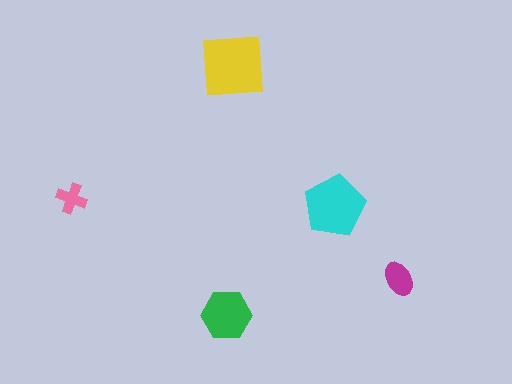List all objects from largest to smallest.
The yellow square, the cyan pentagon, the green hexagon, the magenta ellipse, the pink cross.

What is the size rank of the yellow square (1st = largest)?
1st.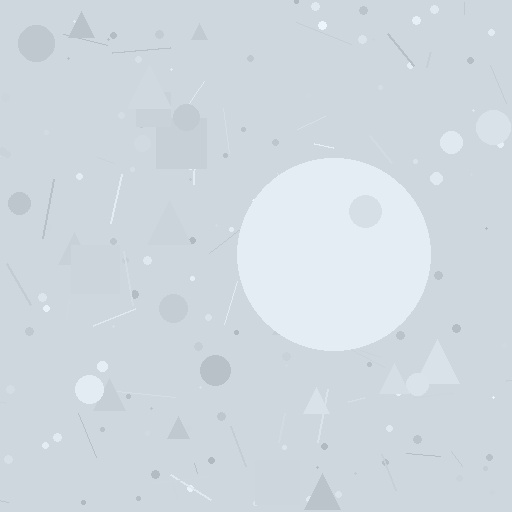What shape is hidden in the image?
A circle is hidden in the image.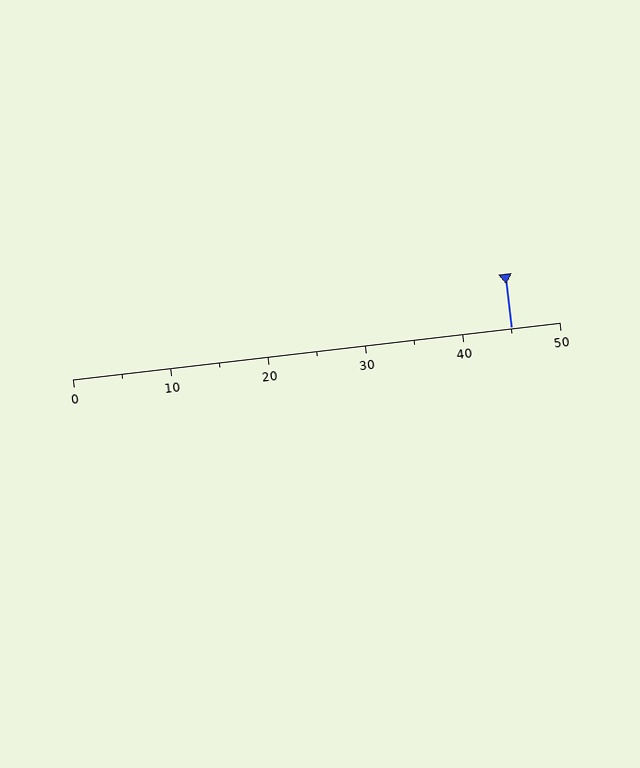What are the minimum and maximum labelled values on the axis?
The axis runs from 0 to 50.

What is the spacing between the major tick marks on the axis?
The major ticks are spaced 10 apart.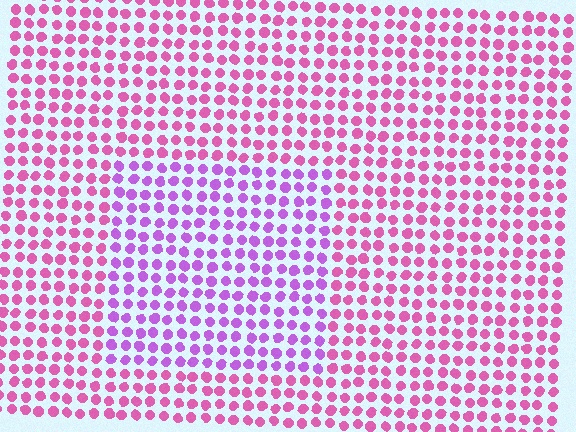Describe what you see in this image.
The image is filled with small pink elements in a uniform arrangement. A rectangle-shaped region is visible where the elements are tinted to a slightly different hue, forming a subtle color boundary.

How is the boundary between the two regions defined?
The boundary is defined purely by a slight shift in hue (about 35 degrees). Spacing, size, and orientation are identical on both sides.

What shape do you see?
I see a rectangle.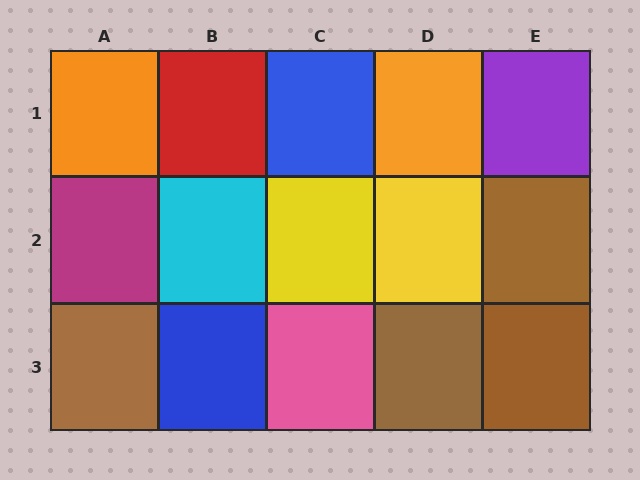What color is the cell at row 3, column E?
Brown.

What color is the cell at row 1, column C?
Blue.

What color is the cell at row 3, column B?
Blue.